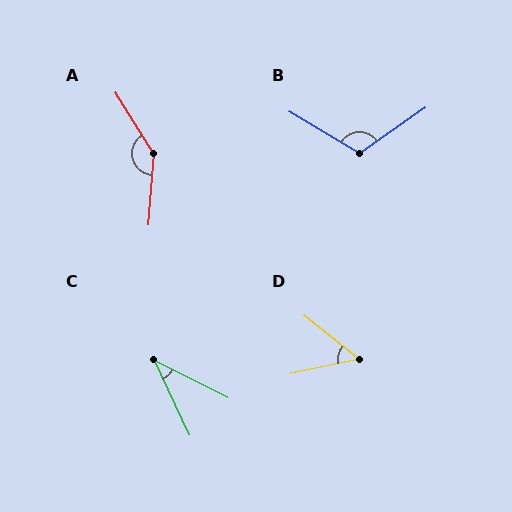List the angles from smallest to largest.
C (38°), D (50°), B (114°), A (144°).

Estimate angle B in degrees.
Approximately 114 degrees.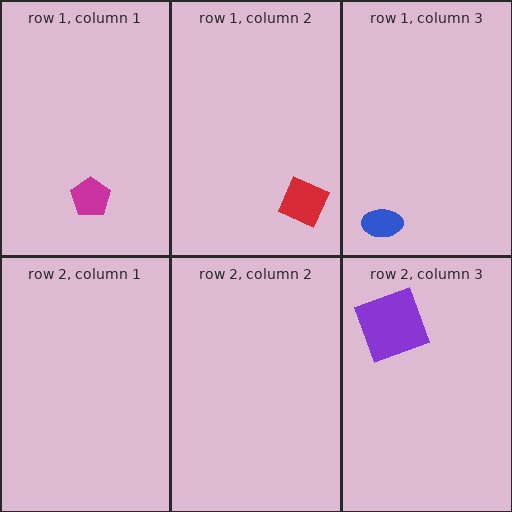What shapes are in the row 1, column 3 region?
The blue ellipse.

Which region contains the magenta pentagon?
The row 1, column 1 region.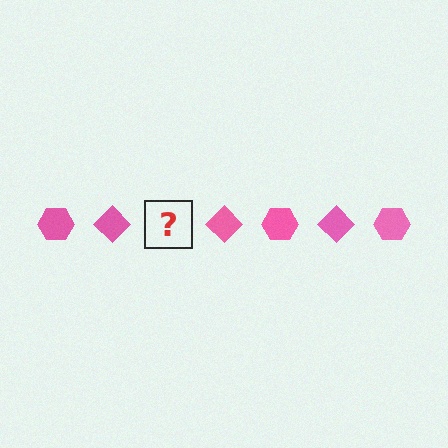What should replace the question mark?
The question mark should be replaced with a pink hexagon.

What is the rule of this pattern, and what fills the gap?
The rule is that the pattern cycles through hexagon, diamond shapes in pink. The gap should be filled with a pink hexagon.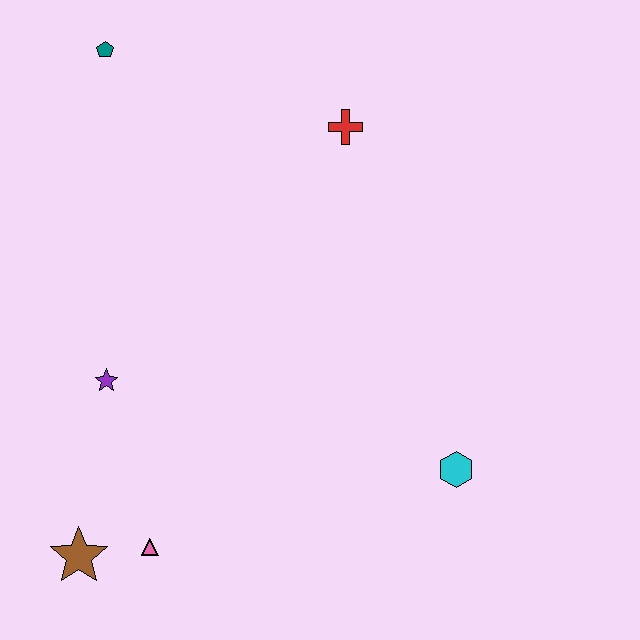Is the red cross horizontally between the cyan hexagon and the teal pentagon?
Yes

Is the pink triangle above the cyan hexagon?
No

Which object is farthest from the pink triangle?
The teal pentagon is farthest from the pink triangle.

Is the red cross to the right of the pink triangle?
Yes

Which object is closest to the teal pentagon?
The red cross is closest to the teal pentagon.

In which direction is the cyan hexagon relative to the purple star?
The cyan hexagon is to the right of the purple star.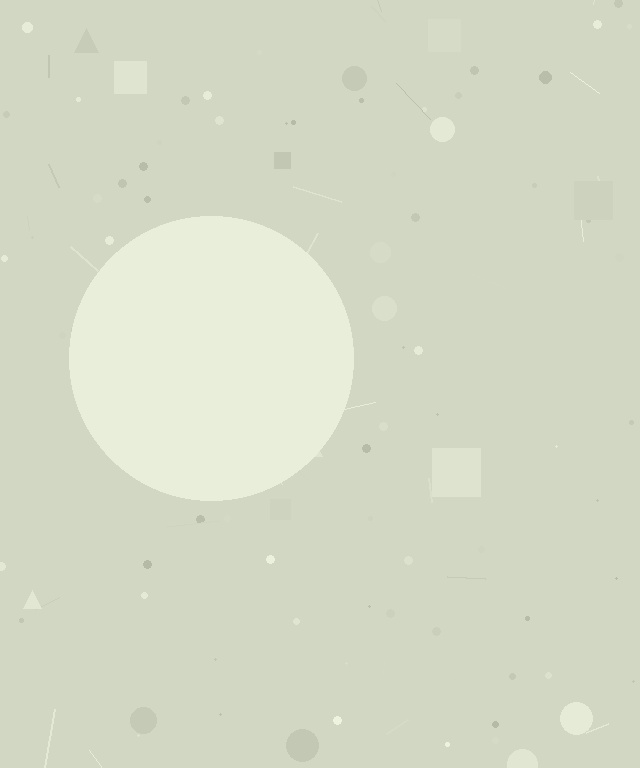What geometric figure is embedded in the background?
A circle is embedded in the background.